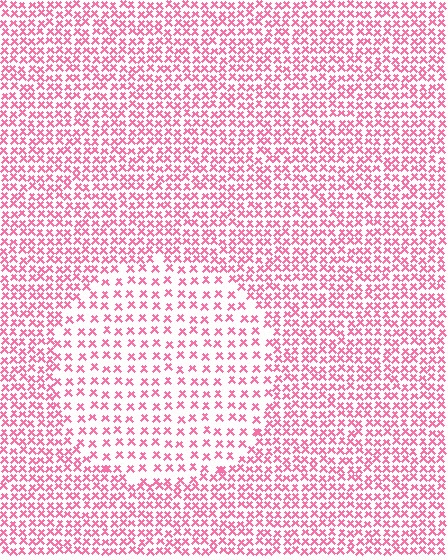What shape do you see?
I see a circle.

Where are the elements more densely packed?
The elements are more densely packed outside the circle boundary.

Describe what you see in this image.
The image contains small pink elements arranged at two different densities. A circle-shaped region is visible where the elements are less densely packed than the surrounding area.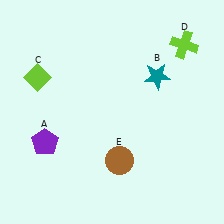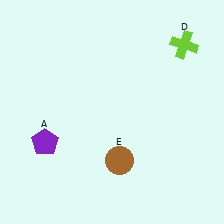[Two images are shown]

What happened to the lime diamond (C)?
The lime diamond (C) was removed in Image 2. It was in the top-left area of Image 1.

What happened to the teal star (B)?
The teal star (B) was removed in Image 2. It was in the top-right area of Image 1.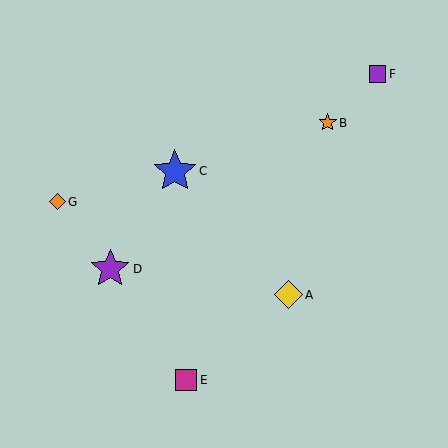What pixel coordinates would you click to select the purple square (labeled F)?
Click at (377, 74) to select the purple square F.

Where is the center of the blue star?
The center of the blue star is at (175, 171).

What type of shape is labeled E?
Shape E is a magenta square.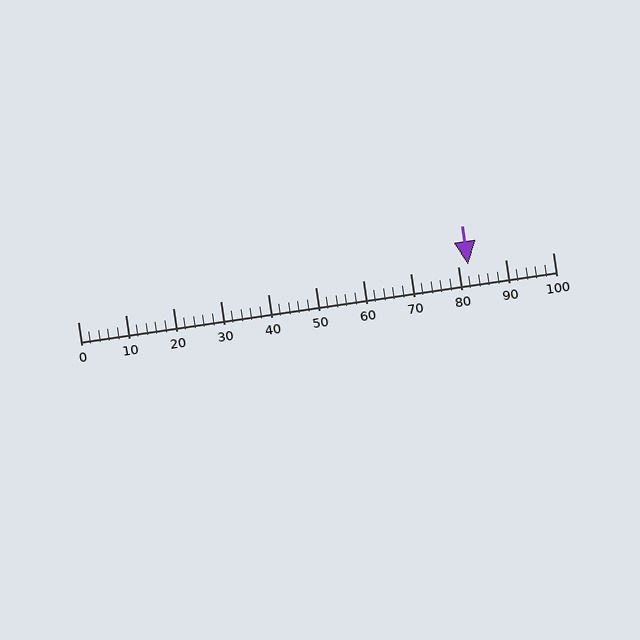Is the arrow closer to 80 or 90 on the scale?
The arrow is closer to 80.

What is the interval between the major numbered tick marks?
The major tick marks are spaced 10 units apart.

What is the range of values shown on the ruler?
The ruler shows values from 0 to 100.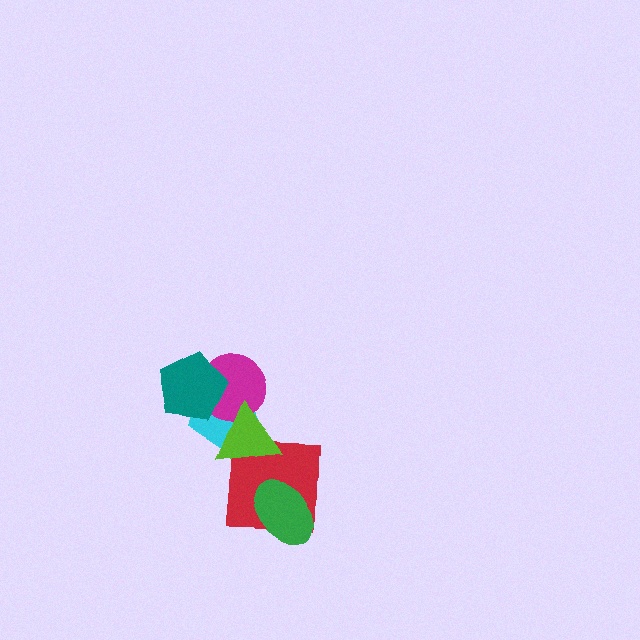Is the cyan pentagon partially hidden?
Yes, it is partially covered by another shape.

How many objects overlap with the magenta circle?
3 objects overlap with the magenta circle.